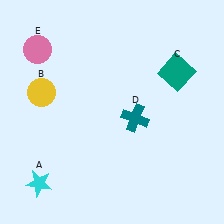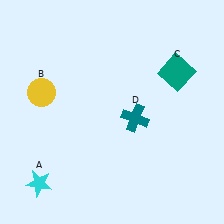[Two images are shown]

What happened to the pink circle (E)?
The pink circle (E) was removed in Image 2. It was in the top-left area of Image 1.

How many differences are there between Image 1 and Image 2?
There is 1 difference between the two images.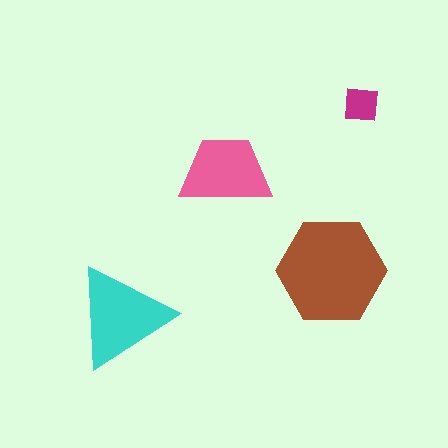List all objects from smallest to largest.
The magenta square, the pink trapezoid, the cyan triangle, the brown hexagon.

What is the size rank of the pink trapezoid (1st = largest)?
3rd.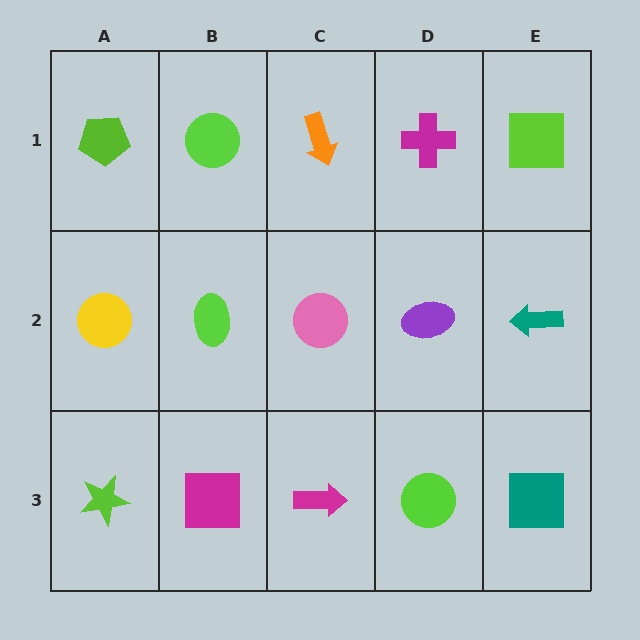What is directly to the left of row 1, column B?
A lime pentagon.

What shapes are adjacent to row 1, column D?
A purple ellipse (row 2, column D), an orange arrow (row 1, column C), a lime square (row 1, column E).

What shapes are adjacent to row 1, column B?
A lime ellipse (row 2, column B), a lime pentagon (row 1, column A), an orange arrow (row 1, column C).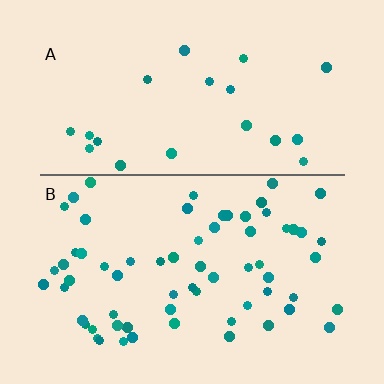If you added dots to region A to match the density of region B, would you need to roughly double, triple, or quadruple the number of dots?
Approximately triple.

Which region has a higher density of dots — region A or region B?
B (the bottom).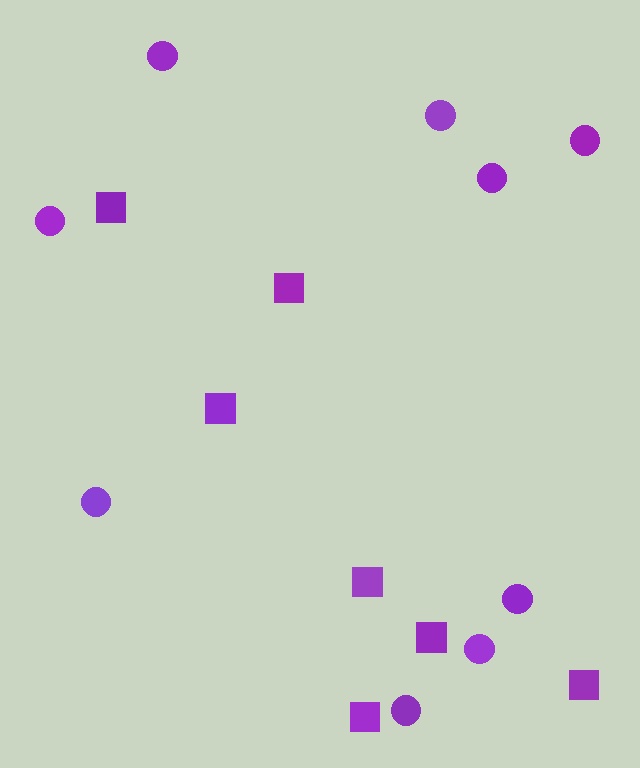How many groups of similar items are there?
There are 2 groups: one group of circles (9) and one group of squares (7).